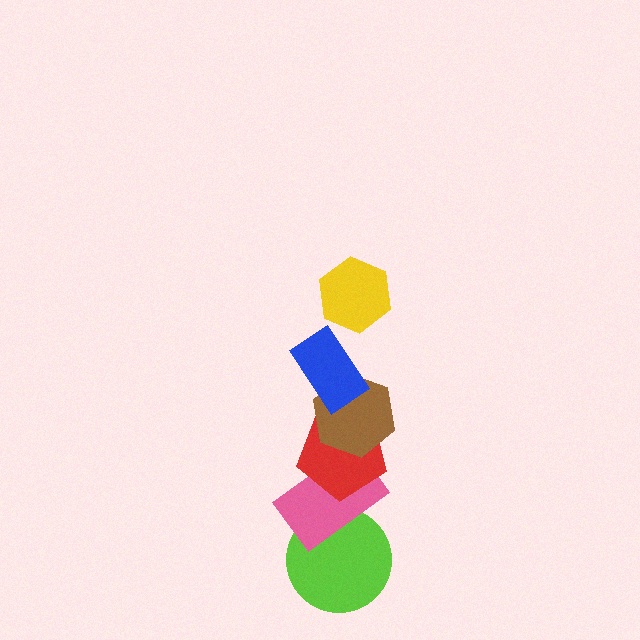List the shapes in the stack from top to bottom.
From top to bottom: the yellow hexagon, the blue rectangle, the brown hexagon, the red pentagon, the pink rectangle, the lime circle.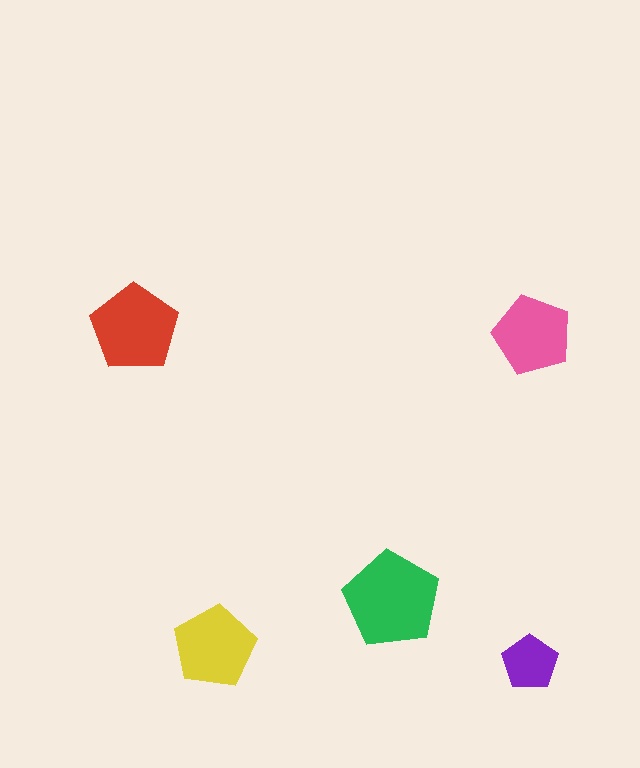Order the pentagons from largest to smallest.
the green one, the red one, the yellow one, the pink one, the purple one.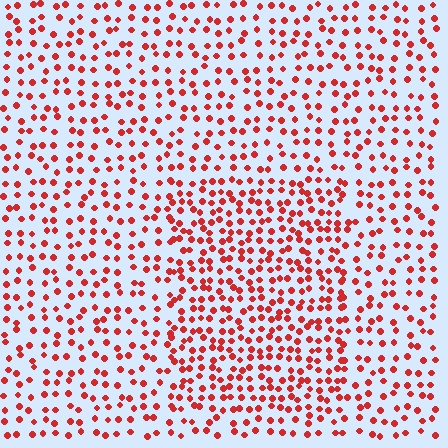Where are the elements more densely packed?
The elements are more densely packed inside the rectangle boundary.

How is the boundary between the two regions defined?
The boundary is defined by a change in element density (approximately 1.6x ratio). All elements are the same color, size, and shape.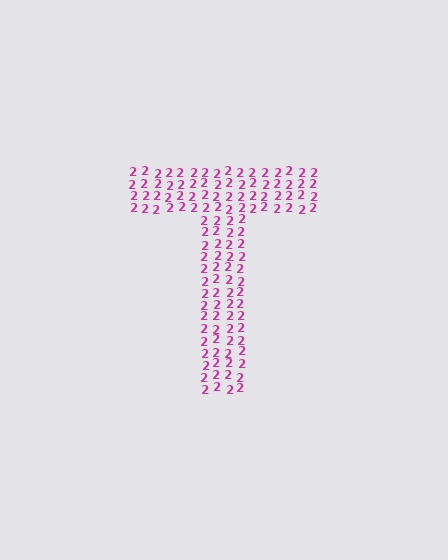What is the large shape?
The large shape is the letter T.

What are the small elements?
The small elements are digit 2's.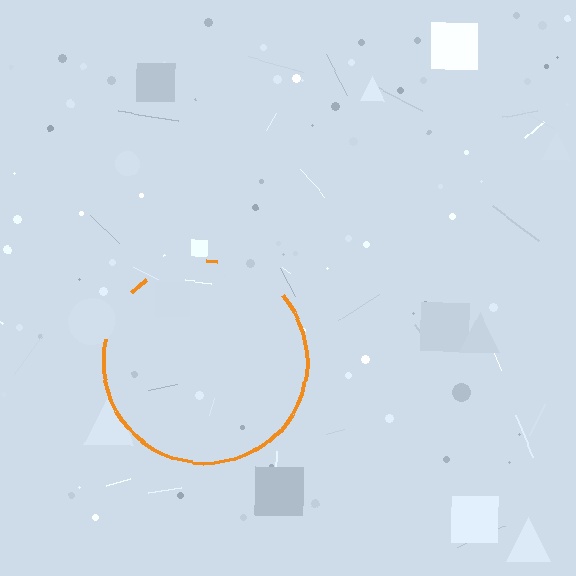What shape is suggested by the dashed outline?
The dashed outline suggests a circle.